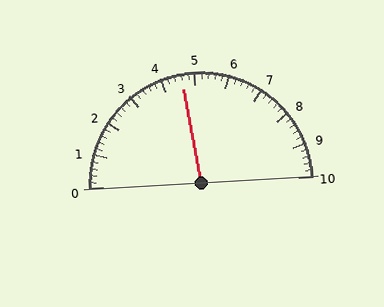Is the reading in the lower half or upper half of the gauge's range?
The reading is in the lower half of the range (0 to 10).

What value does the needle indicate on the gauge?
The needle indicates approximately 4.6.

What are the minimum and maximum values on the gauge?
The gauge ranges from 0 to 10.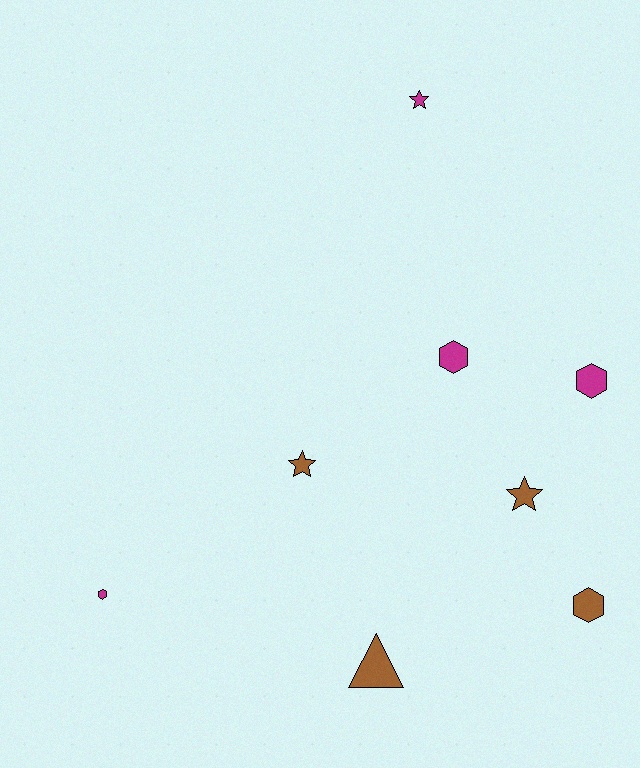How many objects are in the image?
There are 8 objects.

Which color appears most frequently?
Magenta, with 4 objects.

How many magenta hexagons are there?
There are 3 magenta hexagons.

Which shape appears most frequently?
Hexagon, with 4 objects.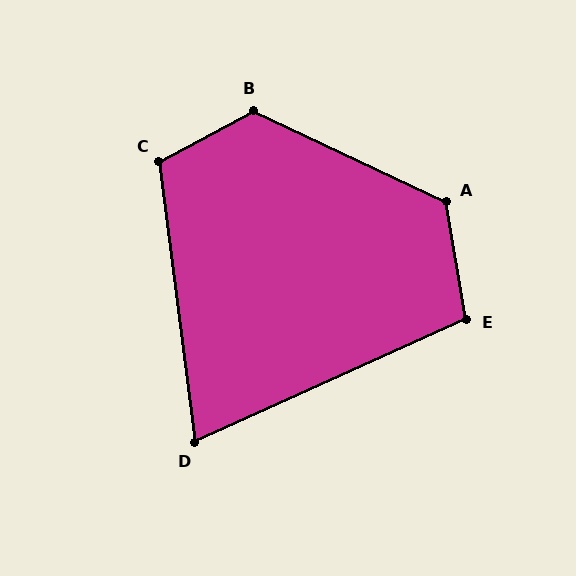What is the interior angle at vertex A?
Approximately 125 degrees (obtuse).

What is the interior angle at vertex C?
Approximately 111 degrees (obtuse).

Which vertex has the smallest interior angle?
D, at approximately 73 degrees.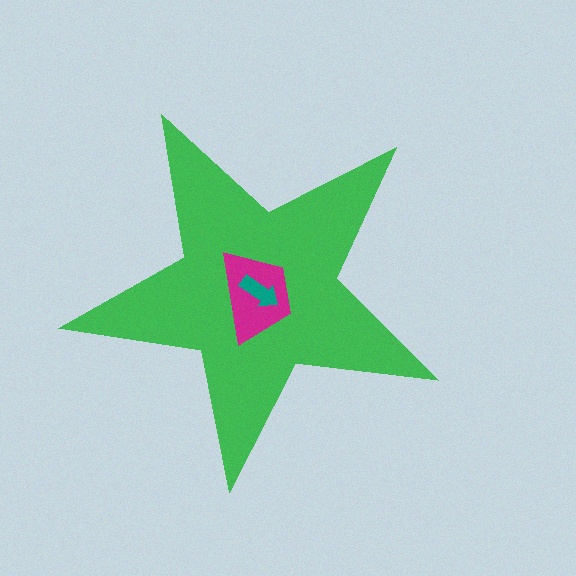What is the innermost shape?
The teal arrow.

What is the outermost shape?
The green star.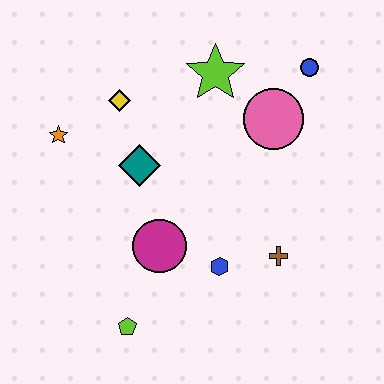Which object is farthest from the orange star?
The blue circle is farthest from the orange star.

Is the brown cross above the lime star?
No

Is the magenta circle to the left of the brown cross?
Yes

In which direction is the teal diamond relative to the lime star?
The teal diamond is below the lime star.